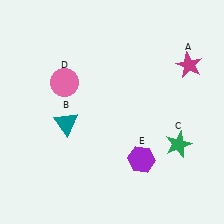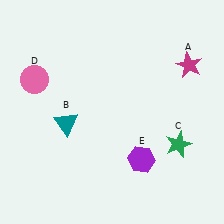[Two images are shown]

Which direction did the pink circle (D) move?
The pink circle (D) moved left.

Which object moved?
The pink circle (D) moved left.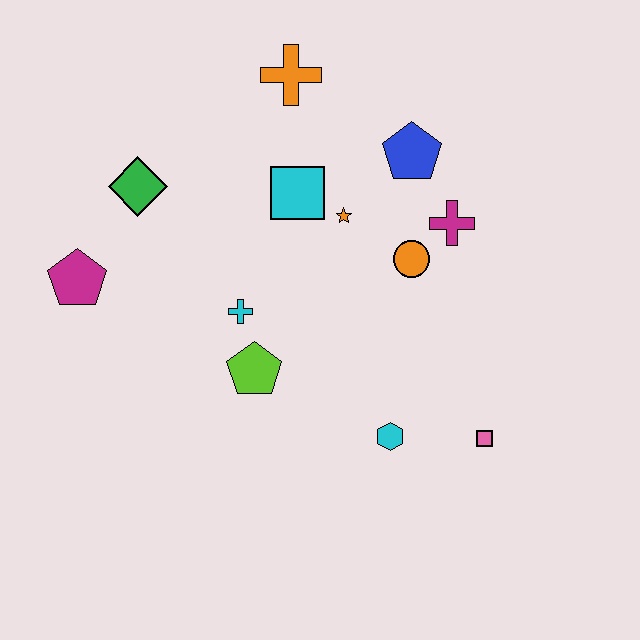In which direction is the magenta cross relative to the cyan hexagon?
The magenta cross is above the cyan hexagon.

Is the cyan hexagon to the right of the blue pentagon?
No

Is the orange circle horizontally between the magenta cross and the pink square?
No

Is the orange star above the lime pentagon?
Yes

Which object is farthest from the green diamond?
The pink square is farthest from the green diamond.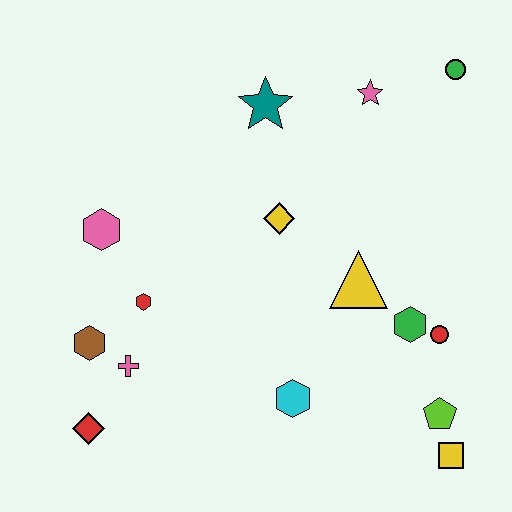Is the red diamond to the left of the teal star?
Yes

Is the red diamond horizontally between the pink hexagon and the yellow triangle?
No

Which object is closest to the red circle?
The green hexagon is closest to the red circle.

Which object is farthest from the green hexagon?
The red diamond is farthest from the green hexagon.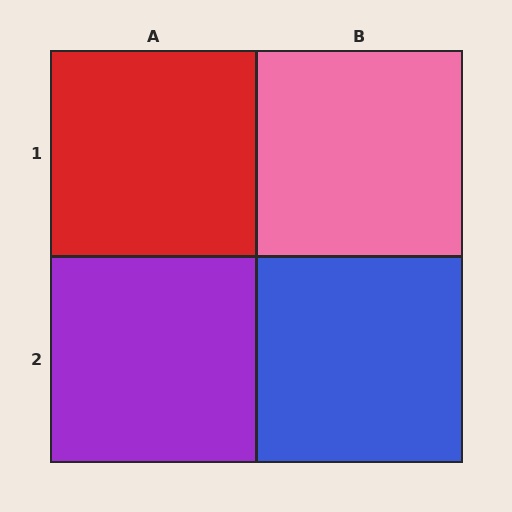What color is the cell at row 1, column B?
Pink.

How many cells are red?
1 cell is red.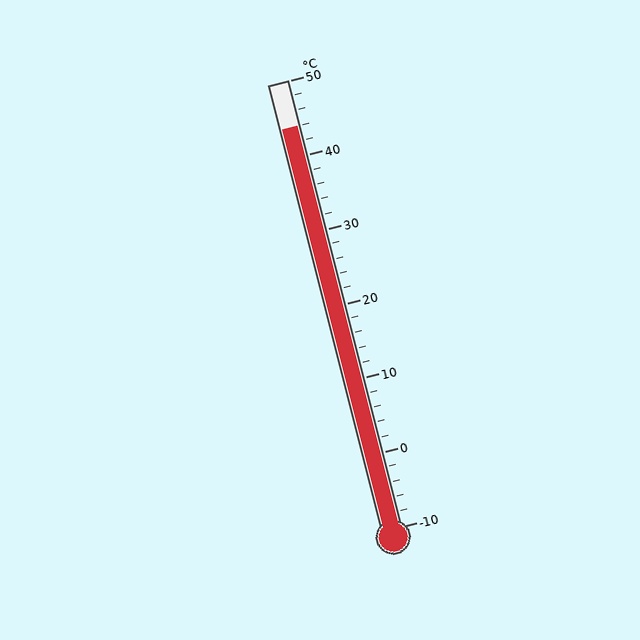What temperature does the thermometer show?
The thermometer shows approximately 44°C.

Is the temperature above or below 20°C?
The temperature is above 20°C.